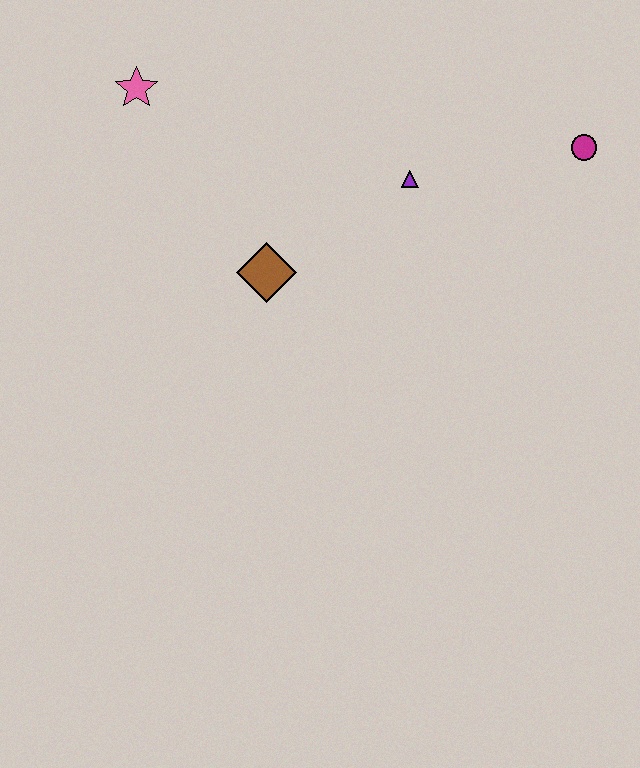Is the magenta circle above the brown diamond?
Yes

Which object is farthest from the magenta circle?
The pink star is farthest from the magenta circle.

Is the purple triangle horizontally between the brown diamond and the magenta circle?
Yes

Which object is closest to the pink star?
The brown diamond is closest to the pink star.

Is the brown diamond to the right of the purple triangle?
No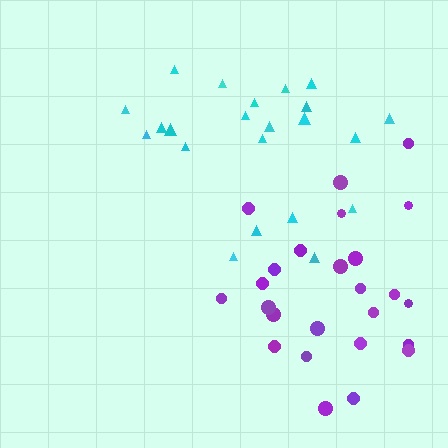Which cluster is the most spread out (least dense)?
Cyan.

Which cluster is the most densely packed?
Purple.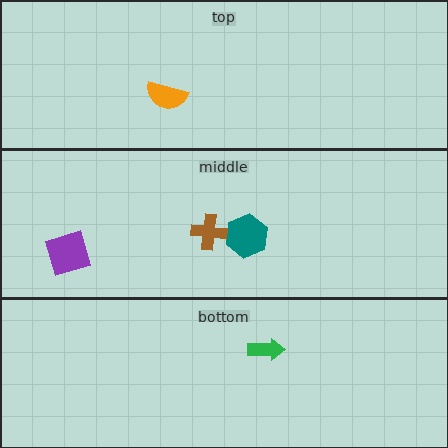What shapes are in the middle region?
The teal hexagon, the purple diamond, the brown cross.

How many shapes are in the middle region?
3.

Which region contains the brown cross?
The middle region.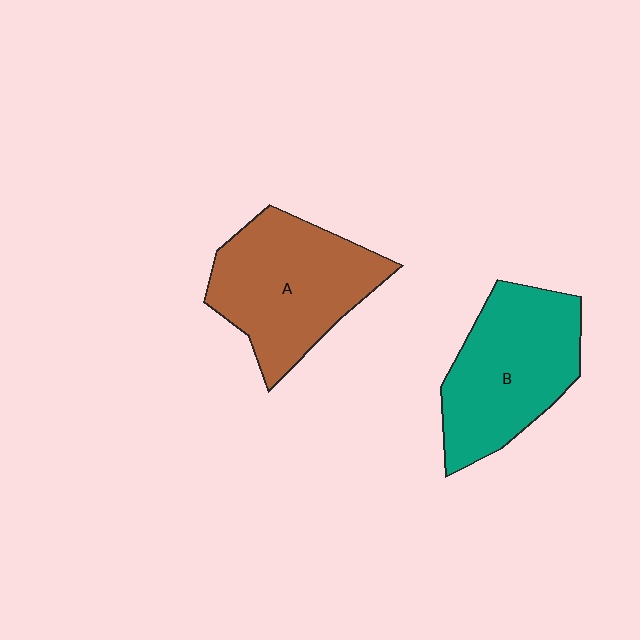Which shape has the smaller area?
Shape B (teal).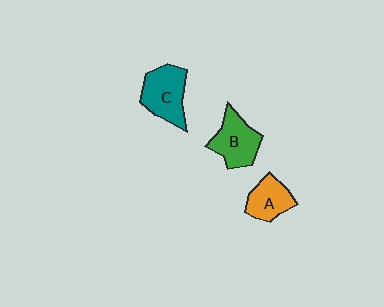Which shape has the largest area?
Shape C (teal).